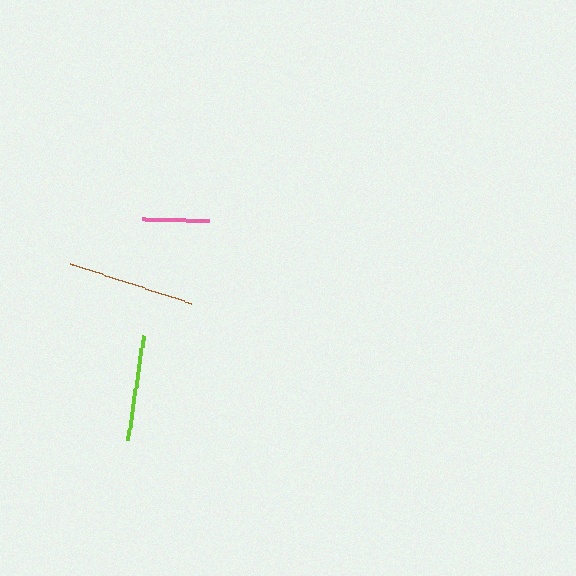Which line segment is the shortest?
The pink line is the shortest at approximately 67 pixels.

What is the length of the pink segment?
The pink segment is approximately 67 pixels long.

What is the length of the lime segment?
The lime segment is approximately 107 pixels long.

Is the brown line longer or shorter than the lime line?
The brown line is longer than the lime line.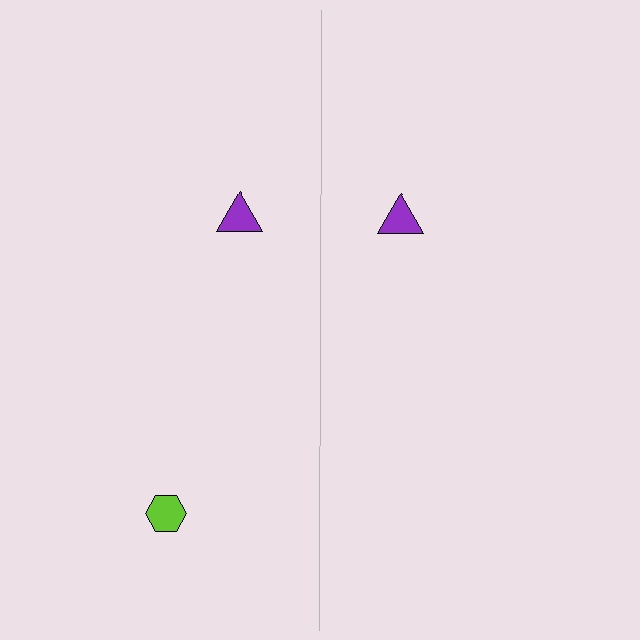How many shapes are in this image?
There are 3 shapes in this image.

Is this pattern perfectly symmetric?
No, the pattern is not perfectly symmetric. A lime hexagon is missing from the right side.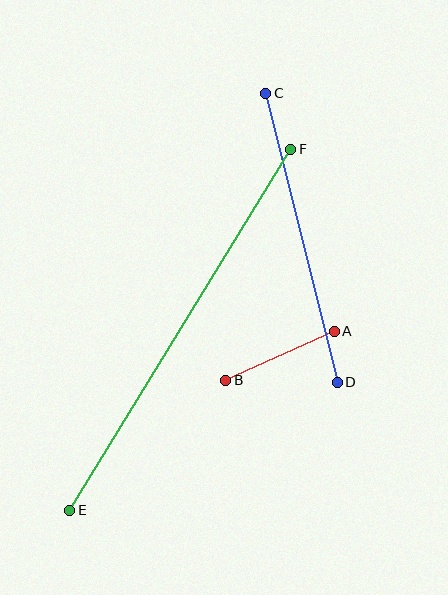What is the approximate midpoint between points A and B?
The midpoint is at approximately (280, 356) pixels.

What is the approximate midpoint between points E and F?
The midpoint is at approximately (180, 330) pixels.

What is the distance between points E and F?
The distance is approximately 423 pixels.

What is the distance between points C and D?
The distance is approximately 298 pixels.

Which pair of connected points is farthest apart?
Points E and F are farthest apart.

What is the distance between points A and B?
The distance is approximately 119 pixels.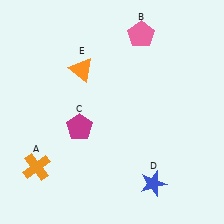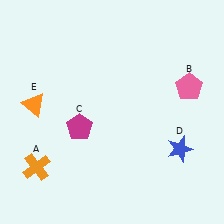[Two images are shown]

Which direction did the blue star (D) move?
The blue star (D) moved up.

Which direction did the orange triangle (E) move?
The orange triangle (E) moved left.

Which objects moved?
The objects that moved are: the pink pentagon (B), the blue star (D), the orange triangle (E).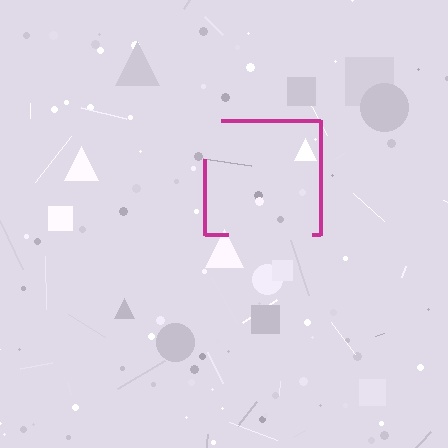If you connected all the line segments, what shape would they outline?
They would outline a square.